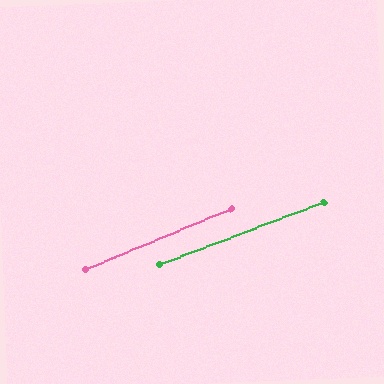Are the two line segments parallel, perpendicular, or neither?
Parallel — their directions differ by only 2.0°.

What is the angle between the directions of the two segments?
Approximately 2 degrees.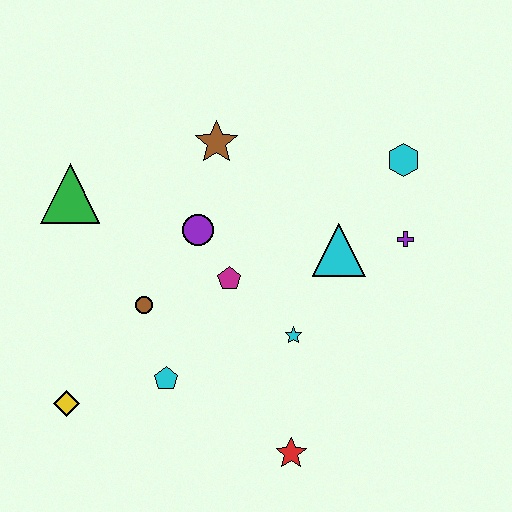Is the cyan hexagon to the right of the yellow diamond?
Yes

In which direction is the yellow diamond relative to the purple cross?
The yellow diamond is to the left of the purple cross.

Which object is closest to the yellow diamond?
The cyan pentagon is closest to the yellow diamond.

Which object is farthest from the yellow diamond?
The cyan hexagon is farthest from the yellow diamond.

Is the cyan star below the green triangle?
Yes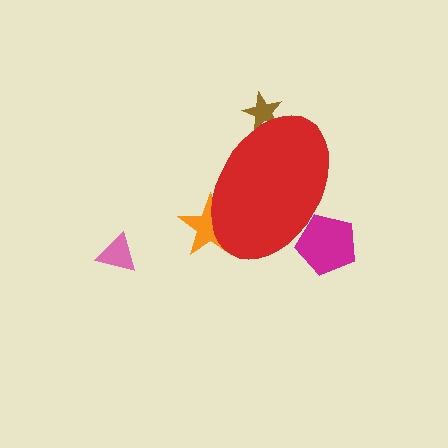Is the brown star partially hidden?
Yes, the brown star is partially hidden behind the red ellipse.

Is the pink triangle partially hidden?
No, the pink triangle is fully visible.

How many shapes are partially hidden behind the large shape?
3 shapes are partially hidden.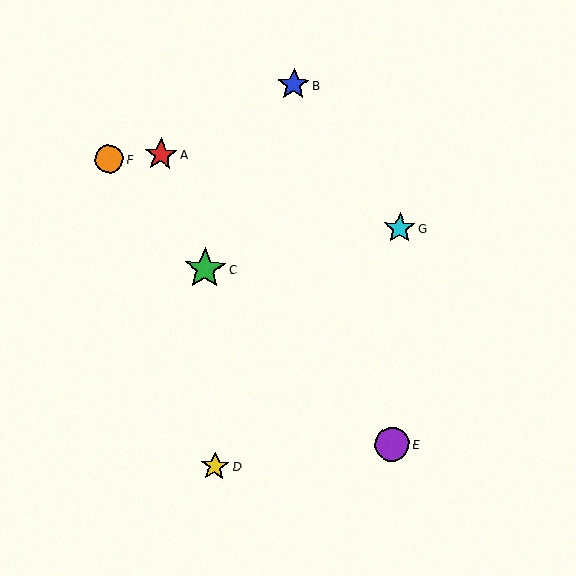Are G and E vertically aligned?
Yes, both are at x≈400.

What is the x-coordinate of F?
Object F is at x≈109.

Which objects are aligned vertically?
Objects E, G are aligned vertically.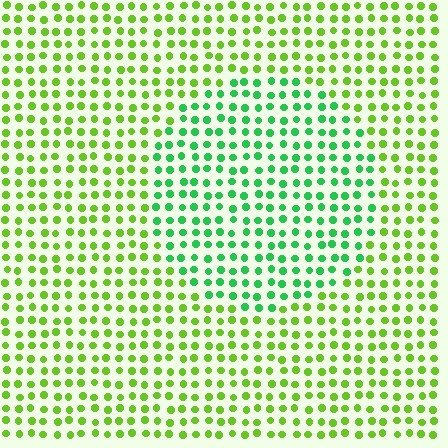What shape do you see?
I see a circle.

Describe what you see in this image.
The image is filled with small lime elements in a uniform arrangement. A circle-shaped region is visible where the elements are tinted to a slightly different hue, forming a subtle color boundary.